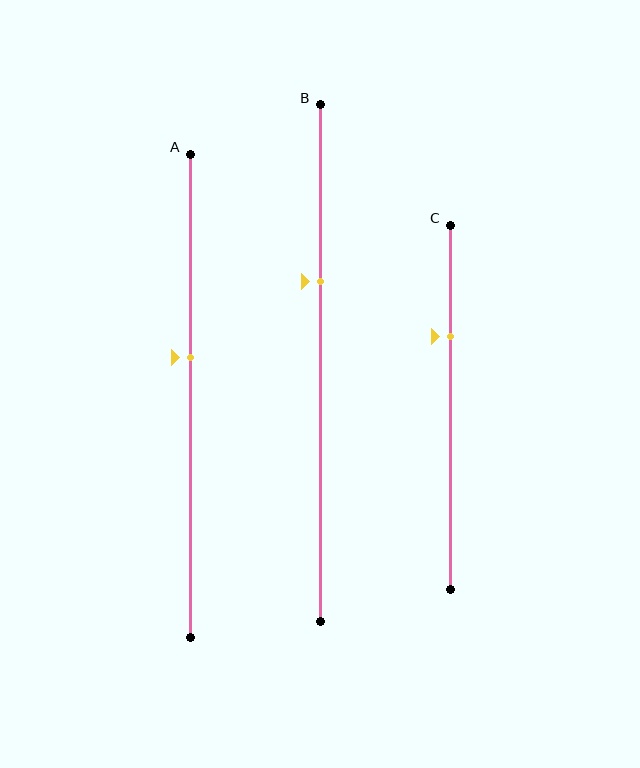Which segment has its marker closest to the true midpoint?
Segment A has its marker closest to the true midpoint.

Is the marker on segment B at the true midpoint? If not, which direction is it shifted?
No, the marker on segment B is shifted upward by about 16% of the segment length.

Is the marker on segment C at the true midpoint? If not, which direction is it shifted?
No, the marker on segment C is shifted upward by about 20% of the segment length.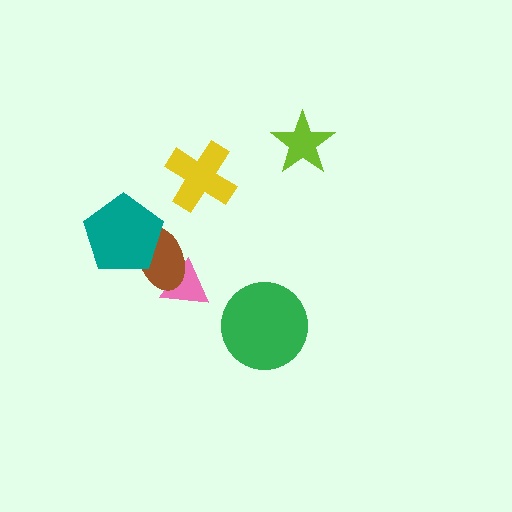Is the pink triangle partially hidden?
Yes, it is partially covered by another shape.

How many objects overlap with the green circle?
0 objects overlap with the green circle.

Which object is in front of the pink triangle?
The brown ellipse is in front of the pink triangle.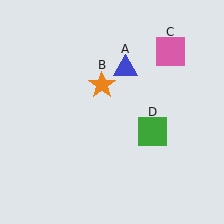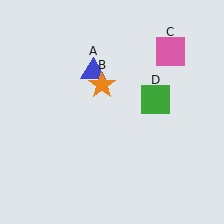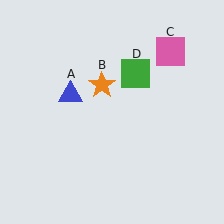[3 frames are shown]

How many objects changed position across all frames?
2 objects changed position: blue triangle (object A), green square (object D).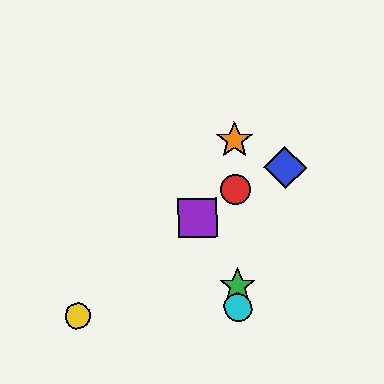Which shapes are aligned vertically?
The red circle, the green star, the orange star, the cyan circle are aligned vertically.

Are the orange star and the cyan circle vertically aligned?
Yes, both are at x≈234.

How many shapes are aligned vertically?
4 shapes (the red circle, the green star, the orange star, the cyan circle) are aligned vertically.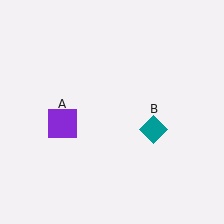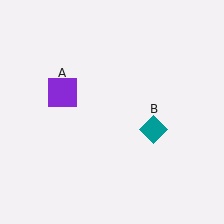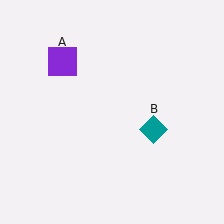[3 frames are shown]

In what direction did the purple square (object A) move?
The purple square (object A) moved up.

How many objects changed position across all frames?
1 object changed position: purple square (object A).